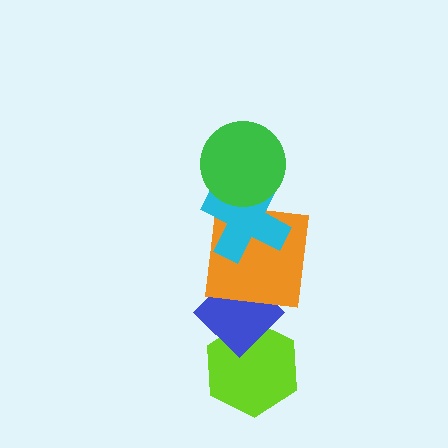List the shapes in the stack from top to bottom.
From top to bottom: the green circle, the cyan cross, the orange square, the blue diamond, the lime hexagon.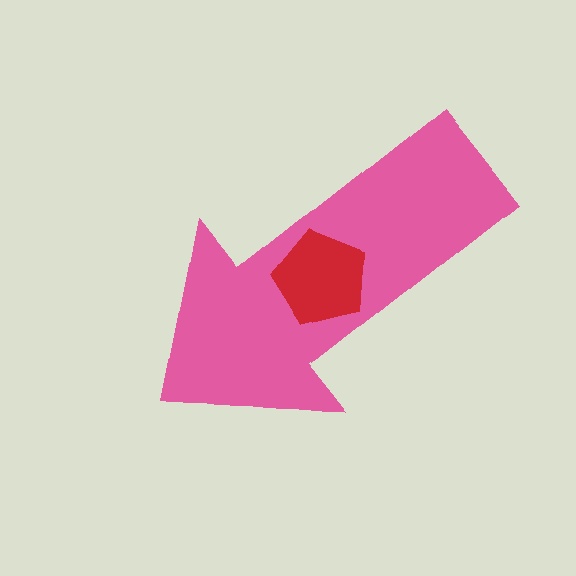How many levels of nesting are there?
2.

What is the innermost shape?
The red pentagon.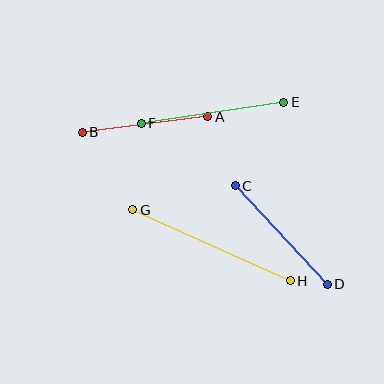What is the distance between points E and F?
The distance is approximately 144 pixels.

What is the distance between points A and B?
The distance is approximately 127 pixels.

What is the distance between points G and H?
The distance is approximately 173 pixels.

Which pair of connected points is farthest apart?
Points G and H are farthest apart.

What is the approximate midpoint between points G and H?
The midpoint is at approximately (212, 245) pixels.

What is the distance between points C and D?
The distance is approximately 135 pixels.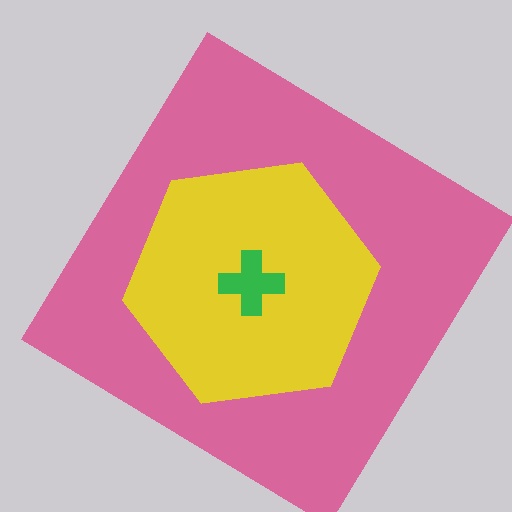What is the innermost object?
The green cross.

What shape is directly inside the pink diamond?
The yellow hexagon.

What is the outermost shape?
The pink diamond.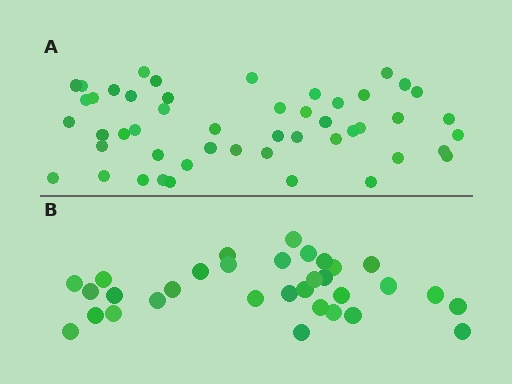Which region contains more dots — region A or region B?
Region A (the top region) has more dots.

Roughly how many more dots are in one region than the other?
Region A has approximately 15 more dots than region B.